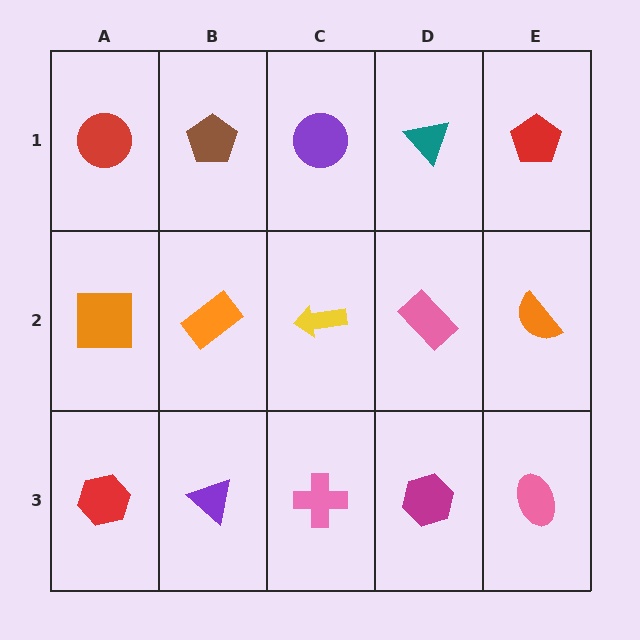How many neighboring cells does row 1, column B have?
3.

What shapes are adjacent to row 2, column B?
A brown pentagon (row 1, column B), a purple triangle (row 3, column B), an orange square (row 2, column A), a yellow arrow (row 2, column C).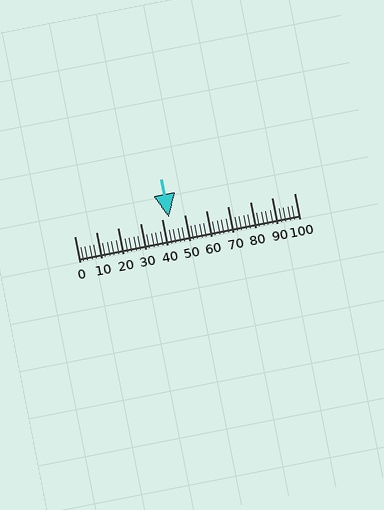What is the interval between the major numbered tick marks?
The major tick marks are spaced 10 units apart.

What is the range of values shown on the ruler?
The ruler shows values from 0 to 100.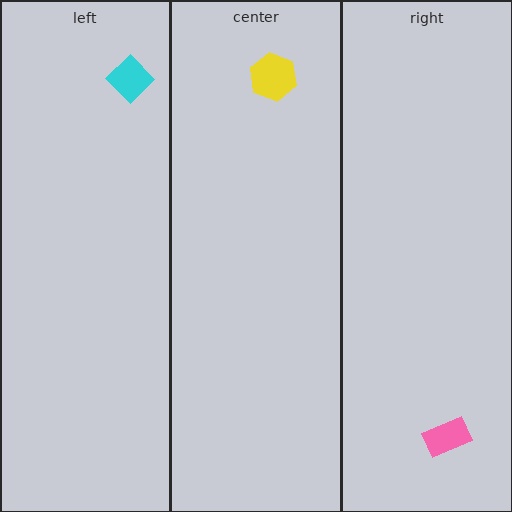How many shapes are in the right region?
1.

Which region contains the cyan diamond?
The left region.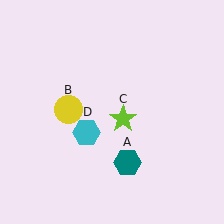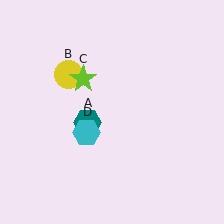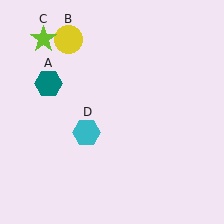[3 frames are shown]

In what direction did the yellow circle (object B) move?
The yellow circle (object B) moved up.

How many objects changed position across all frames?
3 objects changed position: teal hexagon (object A), yellow circle (object B), lime star (object C).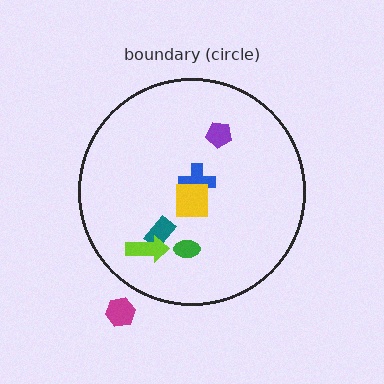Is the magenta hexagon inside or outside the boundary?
Outside.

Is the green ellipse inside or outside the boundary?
Inside.